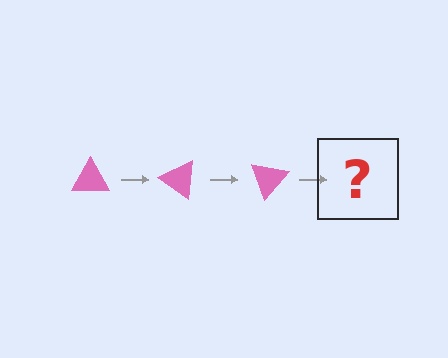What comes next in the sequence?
The next element should be a pink triangle rotated 105 degrees.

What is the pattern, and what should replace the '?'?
The pattern is that the triangle rotates 35 degrees each step. The '?' should be a pink triangle rotated 105 degrees.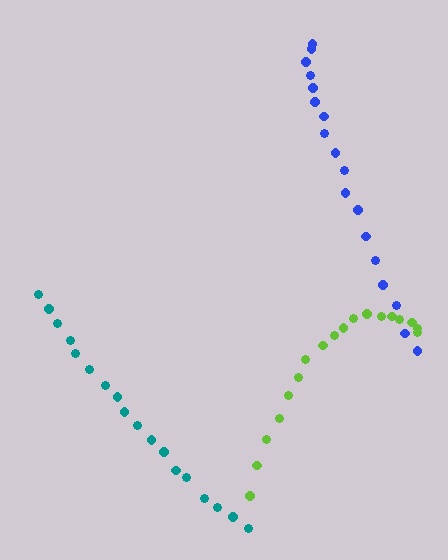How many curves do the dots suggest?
There are 3 distinct paths.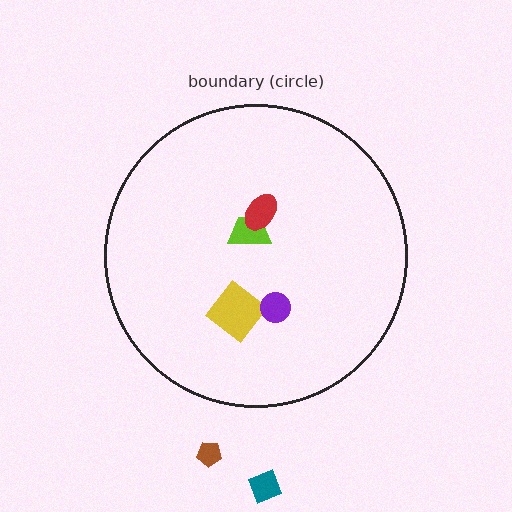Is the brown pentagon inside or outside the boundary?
Outside.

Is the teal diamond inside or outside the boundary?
Outside.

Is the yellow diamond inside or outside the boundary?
Inside.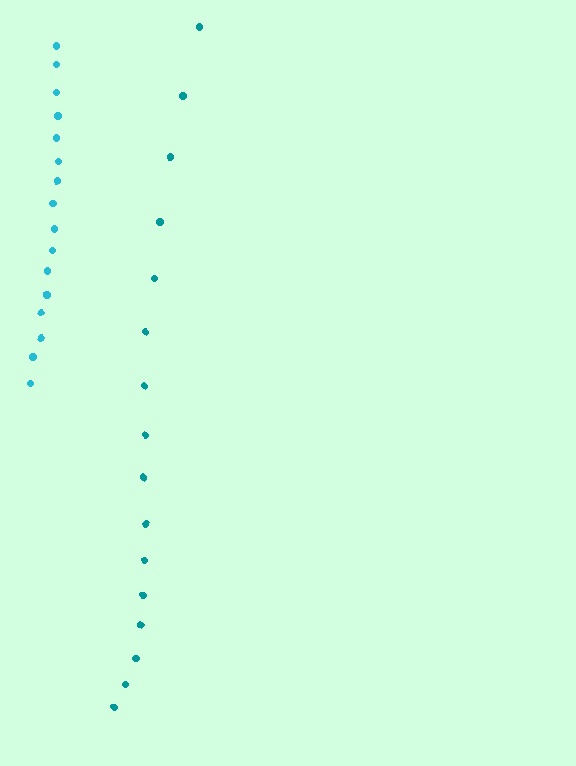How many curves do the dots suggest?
There are 2 distinct paths.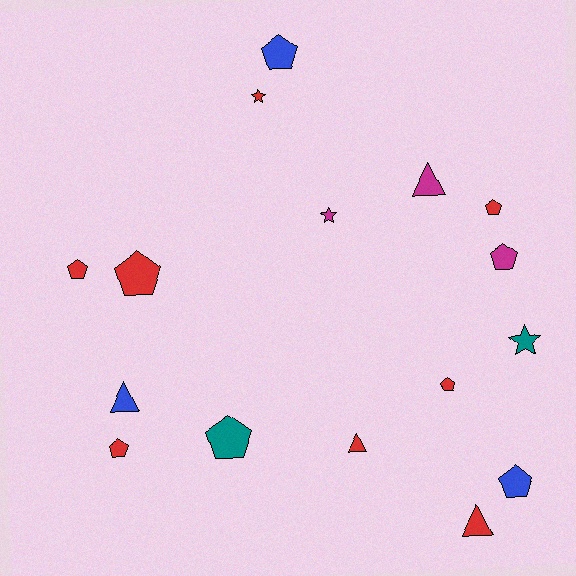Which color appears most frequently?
Red, with 8 objects.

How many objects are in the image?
There are 16 objects.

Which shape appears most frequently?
Pentagon, with 9 objects.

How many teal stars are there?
There is 1 teal star.